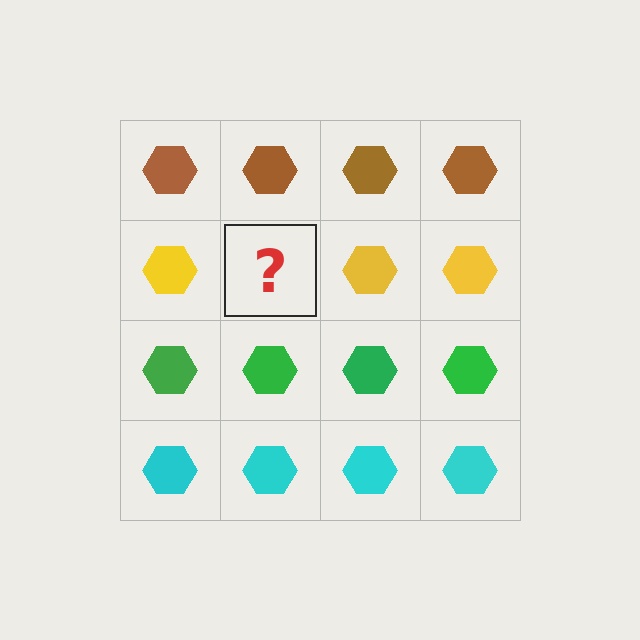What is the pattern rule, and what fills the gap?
The rule is that each row has a consistent color. The gap should be filled with a yellow hexagon.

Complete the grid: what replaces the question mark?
The question mark should be replaced with a yellow hexagon.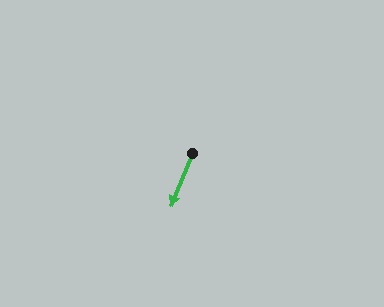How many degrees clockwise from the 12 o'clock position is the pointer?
Approximately 202 degrees.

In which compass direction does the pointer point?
South.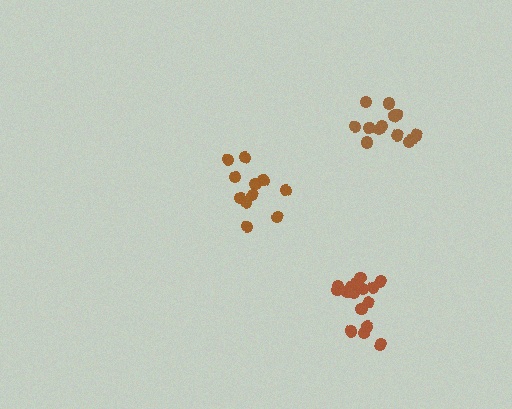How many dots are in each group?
Group 1: 13 dots, Group 2: 11 dots, Group 3: 16 dots (40 total).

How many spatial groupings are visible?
There are 3 spatial groupings.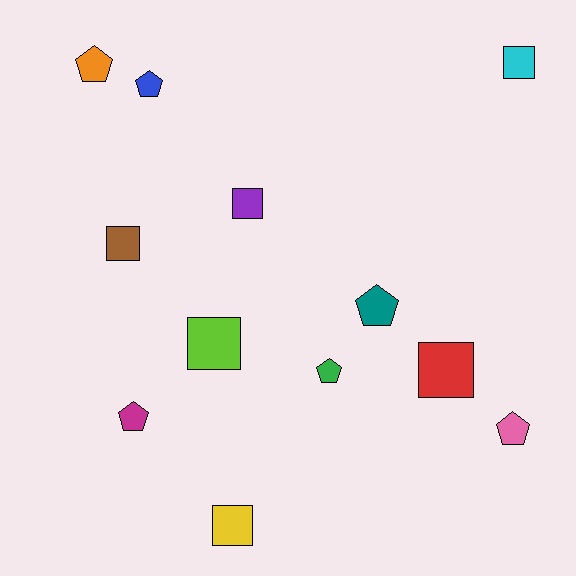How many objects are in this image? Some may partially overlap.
There are 12 objects.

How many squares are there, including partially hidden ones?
There are 6 squares.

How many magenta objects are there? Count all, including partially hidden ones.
There is 1 magenta object.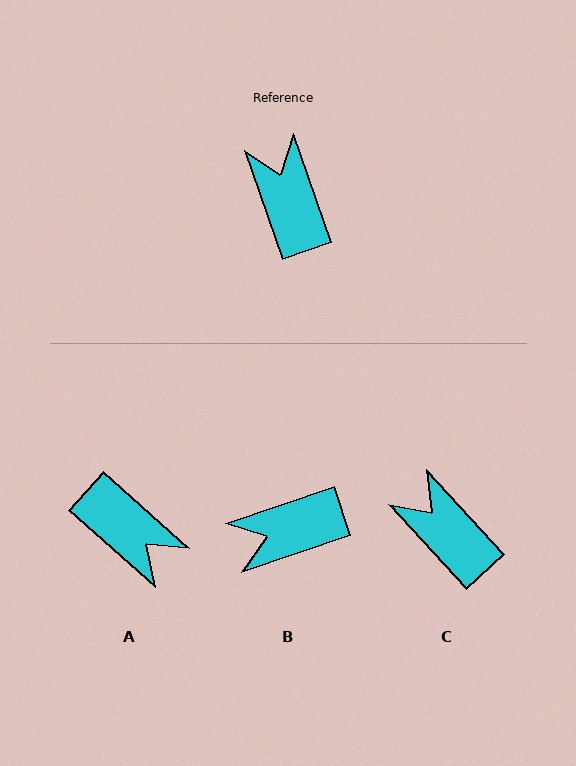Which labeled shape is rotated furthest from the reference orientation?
A, about 150 degrees away.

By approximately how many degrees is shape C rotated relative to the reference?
Approximately 23 degrees counter-clockwise.